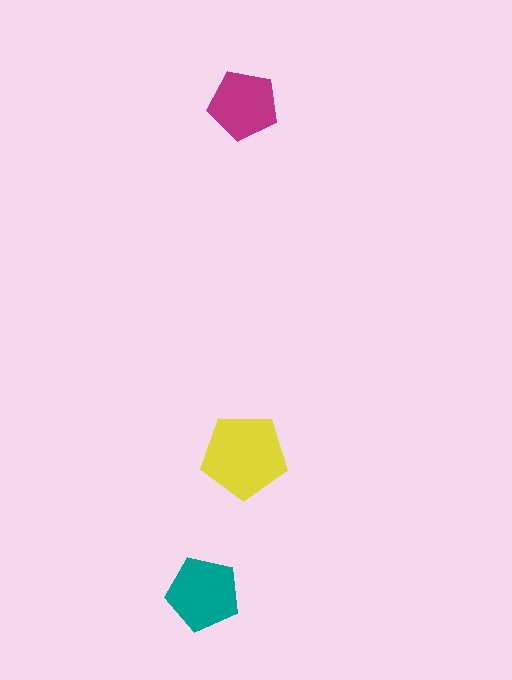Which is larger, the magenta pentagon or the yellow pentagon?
The yellow one.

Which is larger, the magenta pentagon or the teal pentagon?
The teal one.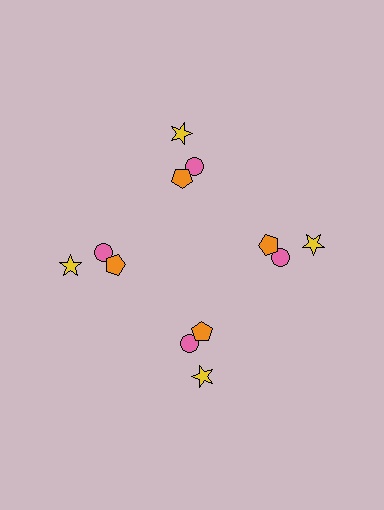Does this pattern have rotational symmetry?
Yes, this pattern has 4-fold rotational symmetry. It looks the same after rotating 90 degrees around the center.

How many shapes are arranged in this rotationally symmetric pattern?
There are 12 shapes, arranged in 4 groups of 3.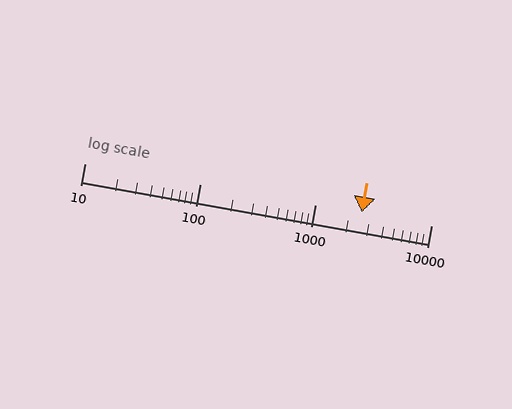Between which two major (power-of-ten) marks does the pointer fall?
The pointer is between 1000 and 10000.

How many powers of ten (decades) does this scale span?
The scale spans 3 decades, from 10 to 10000.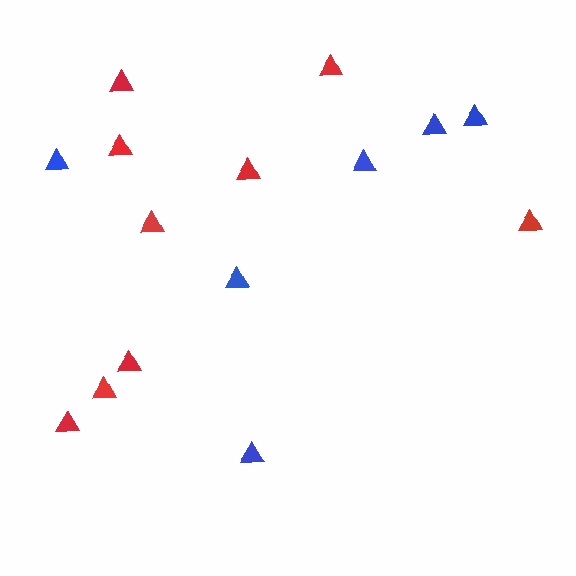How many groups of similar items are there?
There are 2 groups: one group of blue triangles (6) and one group of red triangles (9).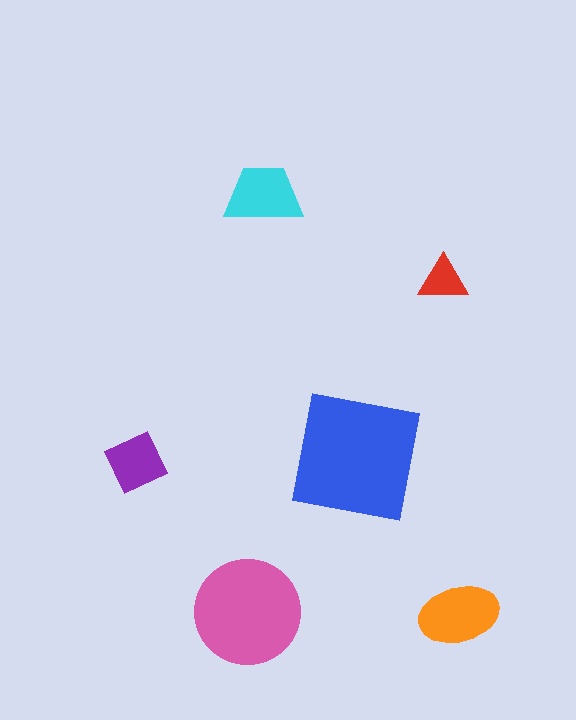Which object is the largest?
The blue square.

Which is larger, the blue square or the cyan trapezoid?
The blue square.